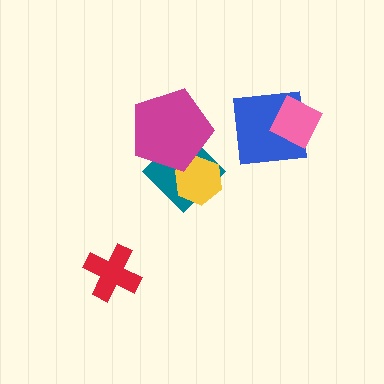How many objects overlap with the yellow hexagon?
2 objects overlap with the yellow hexagon.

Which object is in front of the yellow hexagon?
The magenta pentagon is in front of the yellow hexagon.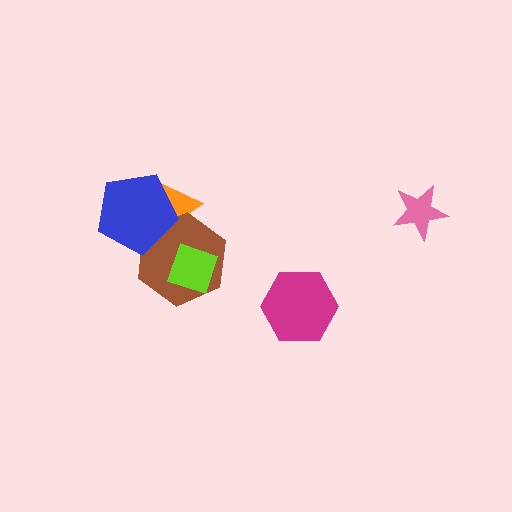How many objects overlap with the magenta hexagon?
0 objects overlap with the magenta hexagon.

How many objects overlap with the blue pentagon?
2 objects overlap with the blue pentagon.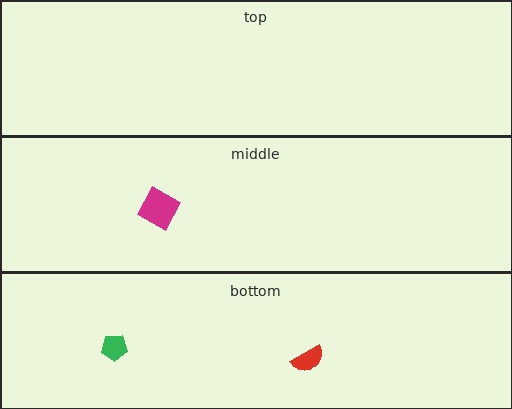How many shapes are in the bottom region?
2.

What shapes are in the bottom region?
The green pentagon, the red semicircle.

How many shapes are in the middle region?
1.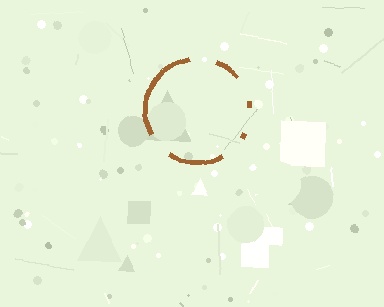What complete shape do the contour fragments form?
The contour fragments form a circle.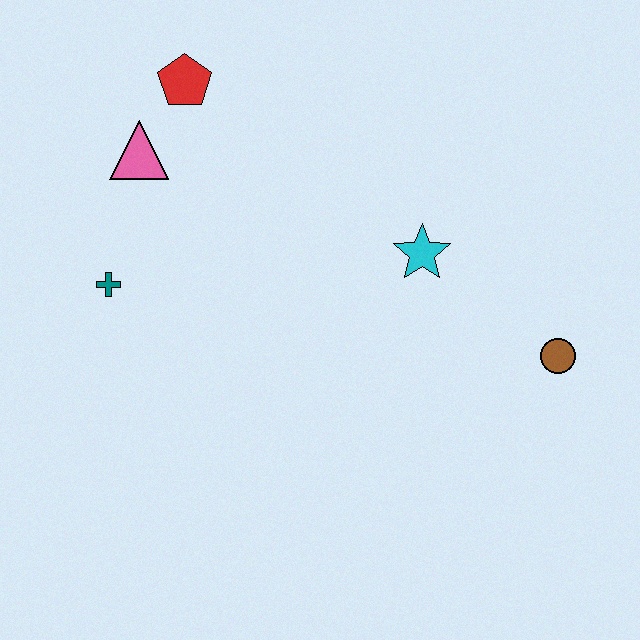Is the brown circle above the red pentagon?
No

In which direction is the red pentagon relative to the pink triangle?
The red pentagon is above the pink triangle.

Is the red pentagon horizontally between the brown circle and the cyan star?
No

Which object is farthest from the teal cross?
The brown circle is farthest from the teal cross.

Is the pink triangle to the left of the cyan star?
Yes